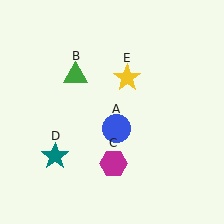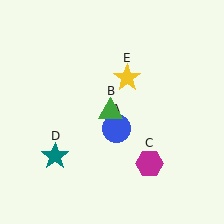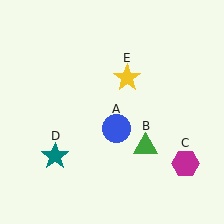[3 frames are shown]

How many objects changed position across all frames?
2 objects changed position: green triangle (object B), magenta hexagon (object C).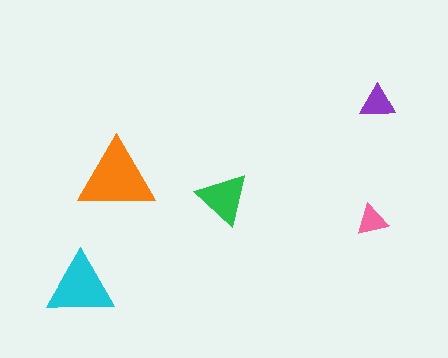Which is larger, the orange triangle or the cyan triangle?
The orange one.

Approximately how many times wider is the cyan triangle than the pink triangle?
About 2 times wider.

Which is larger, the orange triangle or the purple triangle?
The orange one.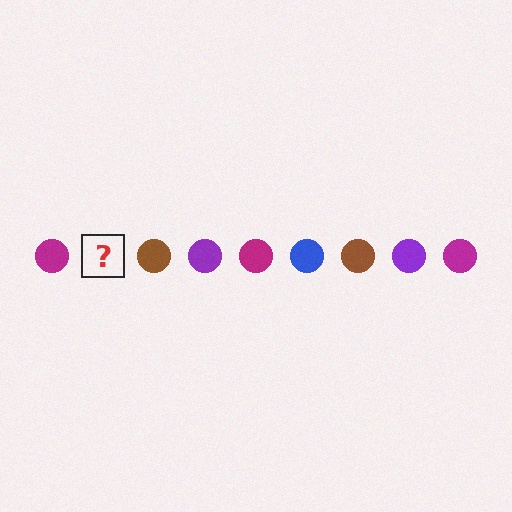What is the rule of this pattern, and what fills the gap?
The rule is that the pattern cycles through magenta, blue, brown, purple circles. The gap should be filled with a blue circle.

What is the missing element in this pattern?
The missing element is a blue circle.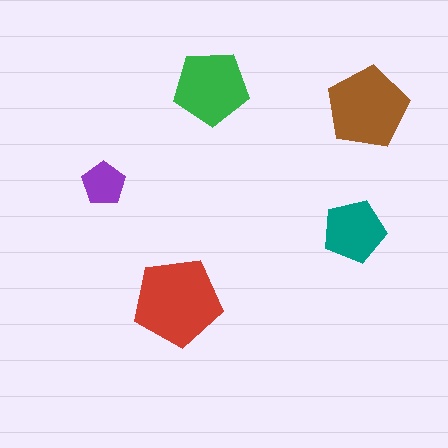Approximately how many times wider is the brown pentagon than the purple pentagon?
About 2 times wider.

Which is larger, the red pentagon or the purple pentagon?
The red one.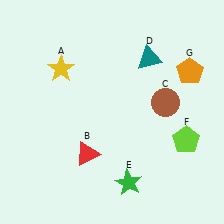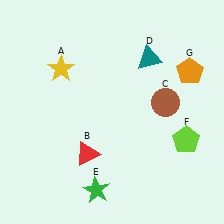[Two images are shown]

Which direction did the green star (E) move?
The green star (E) moved left.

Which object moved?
The green star (E) moved left.